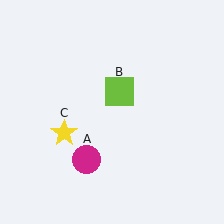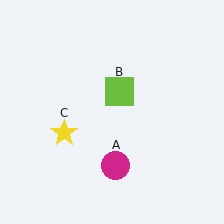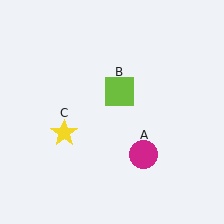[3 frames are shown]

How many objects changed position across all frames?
1 object changed position: magenta circle (object A).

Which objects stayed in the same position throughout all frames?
Lime square (object B) and yellow star (object C) remained stationary.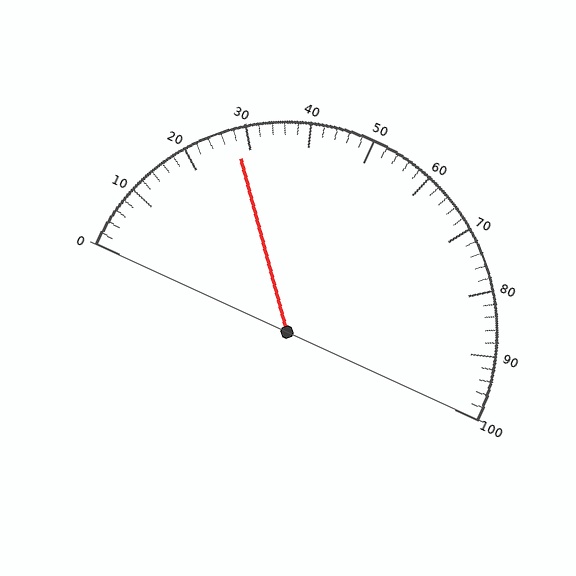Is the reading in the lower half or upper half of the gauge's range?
The reading is in the lower half of the range (0 to 100).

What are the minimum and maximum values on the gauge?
The gauge ranges from 0 to 100.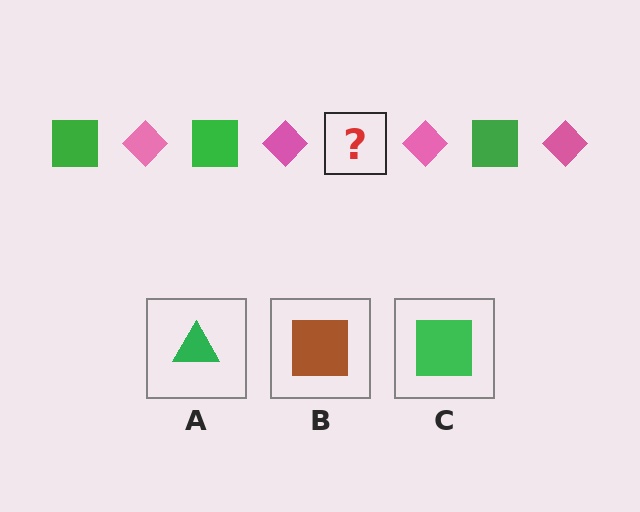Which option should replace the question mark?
Option C.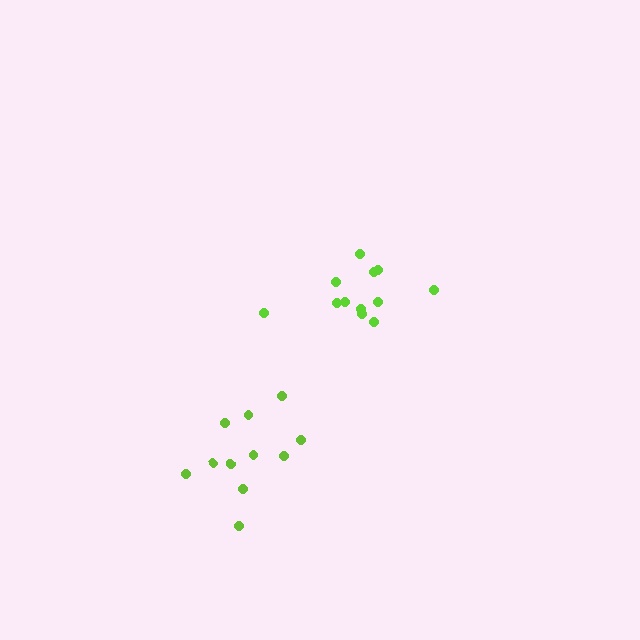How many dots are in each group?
Group 1: 11 dots, Group 2: 12 dots (23 total).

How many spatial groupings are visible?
There are 2 spatial groupings.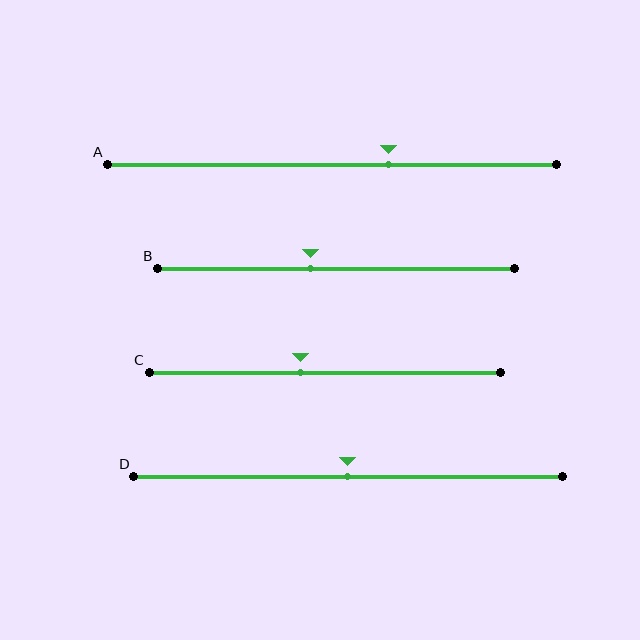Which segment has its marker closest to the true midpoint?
Segment D has its marker closest to the true midpoint.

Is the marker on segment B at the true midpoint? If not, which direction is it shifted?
No, the marker on segment B is shifted to the left by about 7% of the segment length.